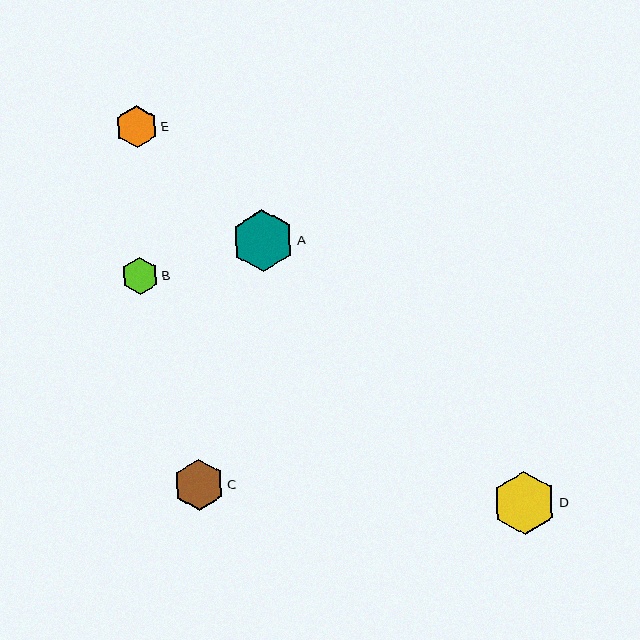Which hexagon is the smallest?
Hexagon B is the smallest with a size of approximately 37 pixels.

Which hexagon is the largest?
Hexagon D is the largest with a size of approximately 63 pixels.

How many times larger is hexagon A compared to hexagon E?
Hexagon A is approximately 1.5 times the size of hexagon E.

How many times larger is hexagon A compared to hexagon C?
Hexagon A is approximately 1.2 times the size of hexagon C.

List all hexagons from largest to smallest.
From largest to smallest: D, A, C, E, B.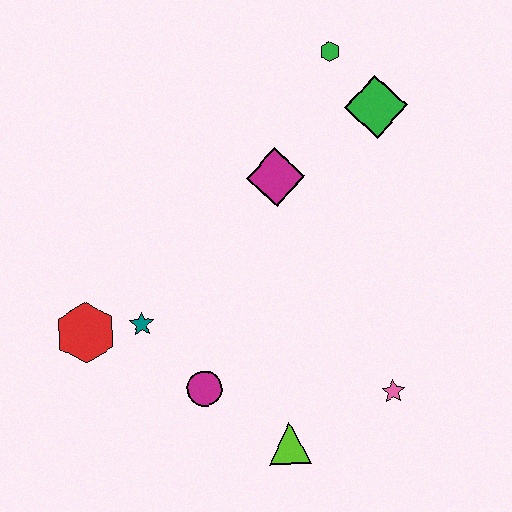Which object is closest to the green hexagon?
The green diamond is closest to the green hexagon.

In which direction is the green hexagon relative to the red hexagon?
The green hexagon is above the red hexagon.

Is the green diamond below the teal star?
No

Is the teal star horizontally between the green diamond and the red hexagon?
Yes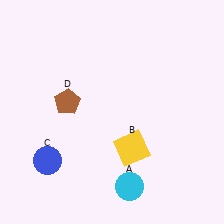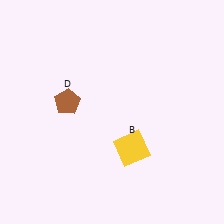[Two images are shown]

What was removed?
The cyan circle (A), the blue circle (C) were removed in Image 2.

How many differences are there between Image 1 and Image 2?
There are 2 differences between the two images.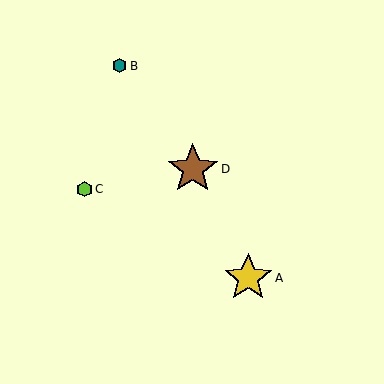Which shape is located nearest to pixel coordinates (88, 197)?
The lime hexagon (labeled C) at (84, 189) is nearest to that location.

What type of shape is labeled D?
Shape D is a brown star.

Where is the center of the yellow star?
The center of the yellow star is at (248, 278).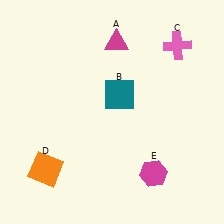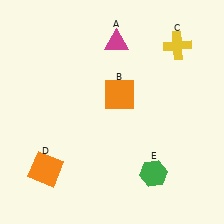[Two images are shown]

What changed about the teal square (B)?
In Image 1, B is teal. In Image 2, it changed to orange.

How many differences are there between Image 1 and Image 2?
There are 3 differences between the two images.